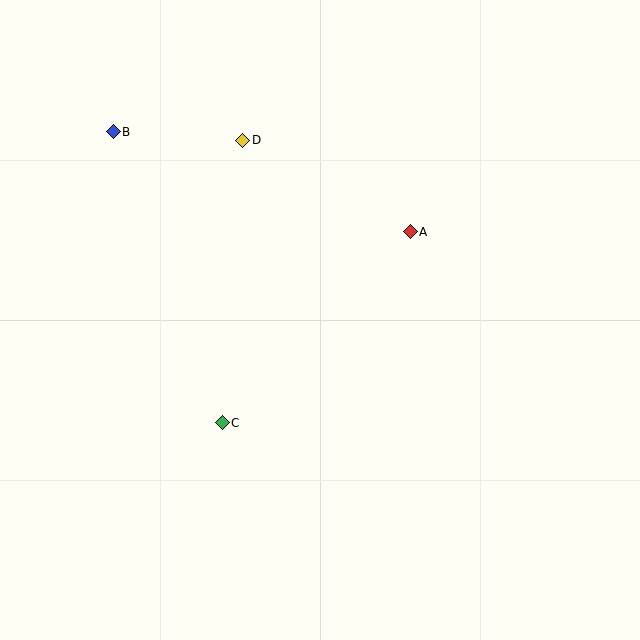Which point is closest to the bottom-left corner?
Point C is closest to the bottom-left corner.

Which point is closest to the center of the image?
Point A at (410, 232) is closest to the center.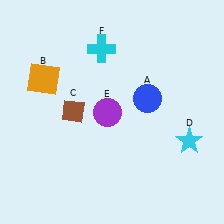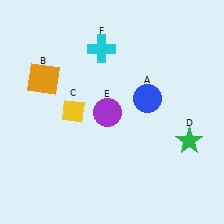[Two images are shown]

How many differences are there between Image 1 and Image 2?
There are 2 differences between the two images.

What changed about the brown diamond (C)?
In Image 1, C is brown. In Image 2, it changed to yellow.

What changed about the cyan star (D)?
In Image 1, D is cyan. In Image 2, it changed to green.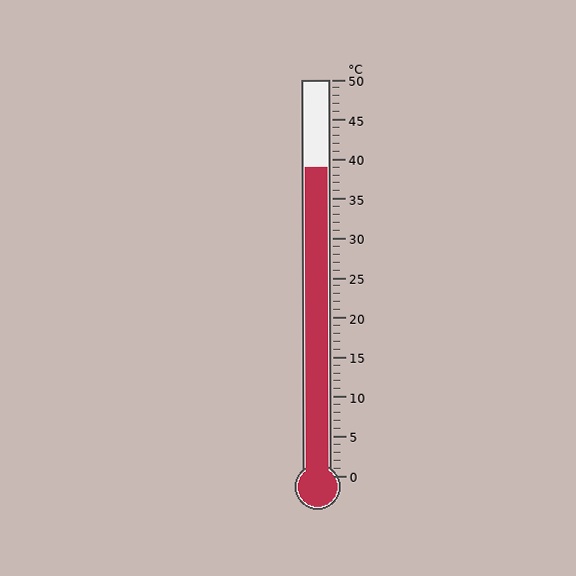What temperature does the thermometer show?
The thermometer shows approximately 39°C.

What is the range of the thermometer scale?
The thermometer scale ranges from 0°C to 50°C.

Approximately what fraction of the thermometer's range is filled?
The thermometer is filled to approximately 80% of its range.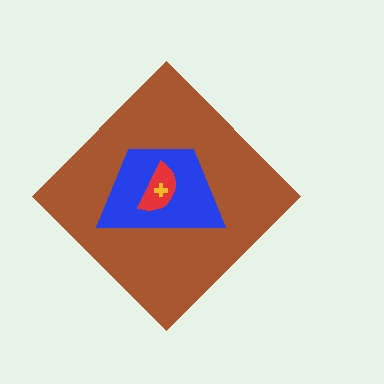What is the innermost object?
The yellow cross.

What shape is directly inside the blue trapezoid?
The red semicircle.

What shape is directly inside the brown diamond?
The blue trapezoid.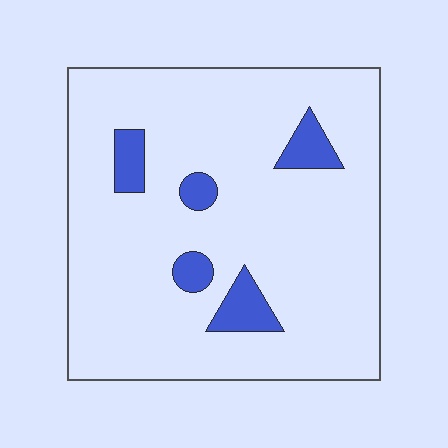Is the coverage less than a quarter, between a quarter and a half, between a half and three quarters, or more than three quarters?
Less than a quarter.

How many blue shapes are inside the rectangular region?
5.